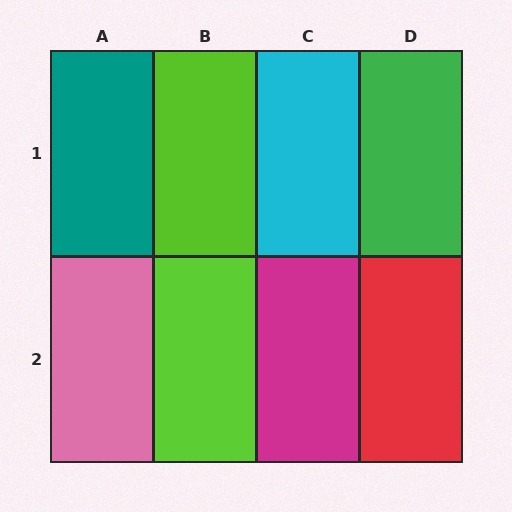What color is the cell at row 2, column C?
Magenta.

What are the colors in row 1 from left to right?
Teal, lime, cyan, green.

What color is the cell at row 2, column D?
Red.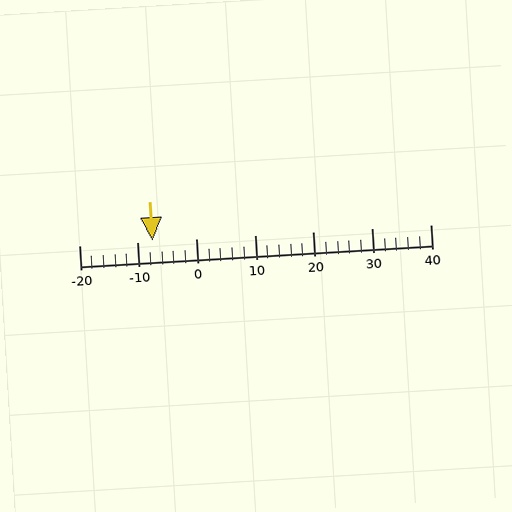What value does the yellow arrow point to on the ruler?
The yellow arrow points to approximately -8.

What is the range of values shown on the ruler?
The ruler shows values from -20 to 40.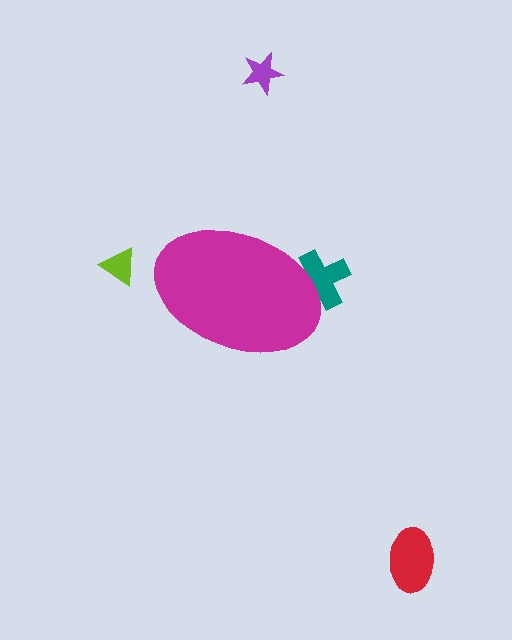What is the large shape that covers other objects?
A magenta ellipse.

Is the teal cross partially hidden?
Yes, the teal cross is partially hidden behind the magenta ellipse.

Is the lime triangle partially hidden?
No, the lime triangle is fully visible.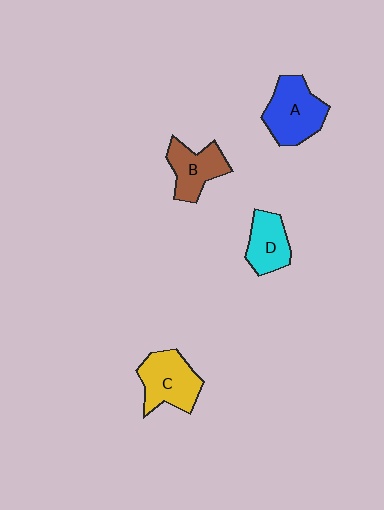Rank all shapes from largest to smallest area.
From largest to smallest: A (blue), C (yellow), B (brown), D (cyan).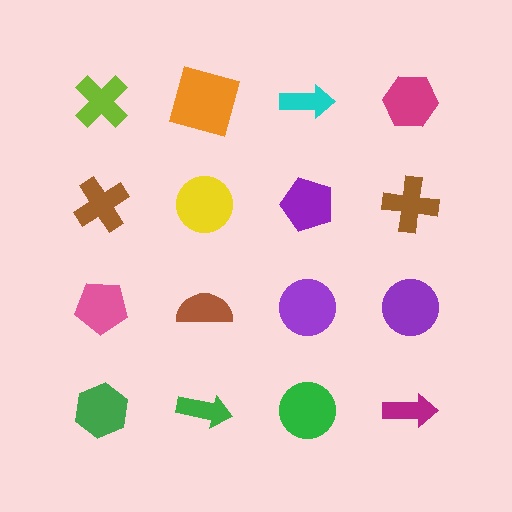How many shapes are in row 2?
4 shapes.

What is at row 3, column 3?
A purple circle.